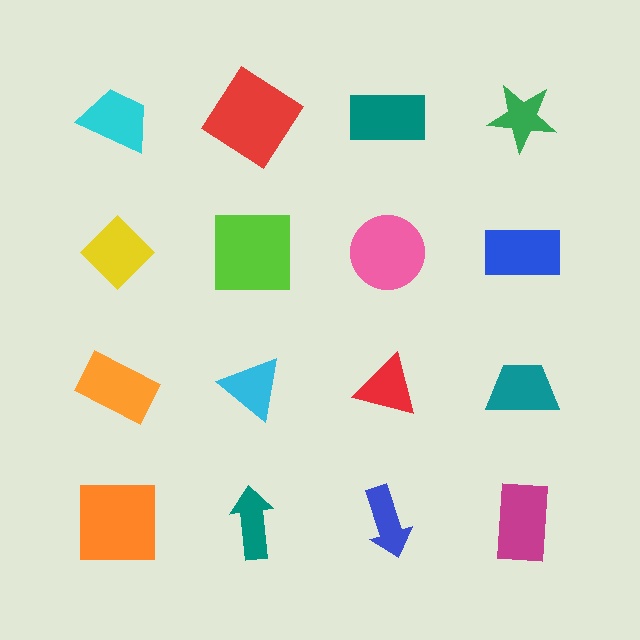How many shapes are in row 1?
4 shapes.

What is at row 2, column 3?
A pink circle.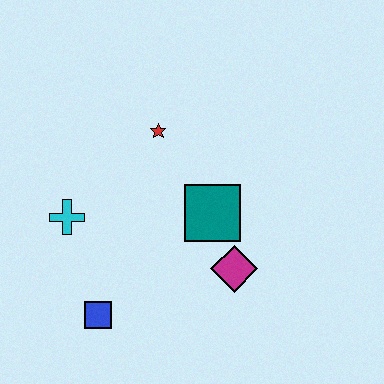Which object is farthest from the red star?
The blue square is farthest from the red star.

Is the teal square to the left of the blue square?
No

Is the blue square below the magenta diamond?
Yes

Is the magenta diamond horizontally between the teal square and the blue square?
No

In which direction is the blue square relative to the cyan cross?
The blue square is below the cyan cross.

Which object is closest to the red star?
The teal square is closest to the red star.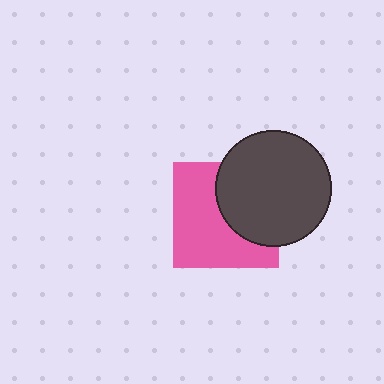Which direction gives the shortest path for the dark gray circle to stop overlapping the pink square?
Moving right gives the shortest separation.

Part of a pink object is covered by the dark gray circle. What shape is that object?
It is a square.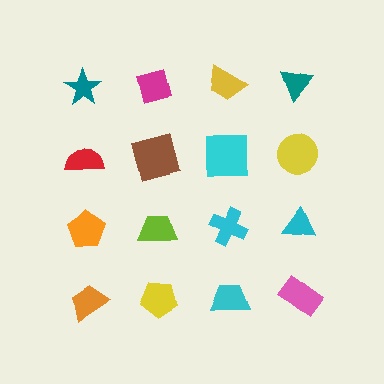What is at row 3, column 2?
A lime trapezoid.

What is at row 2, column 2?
A brown square.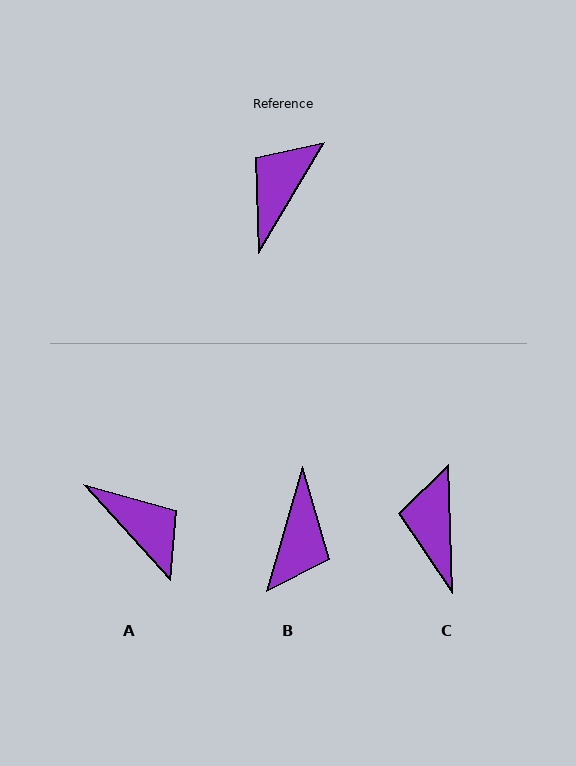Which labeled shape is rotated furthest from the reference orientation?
B, about 165 degrees away.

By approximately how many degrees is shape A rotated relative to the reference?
Approximately 107 degrees clockwise.